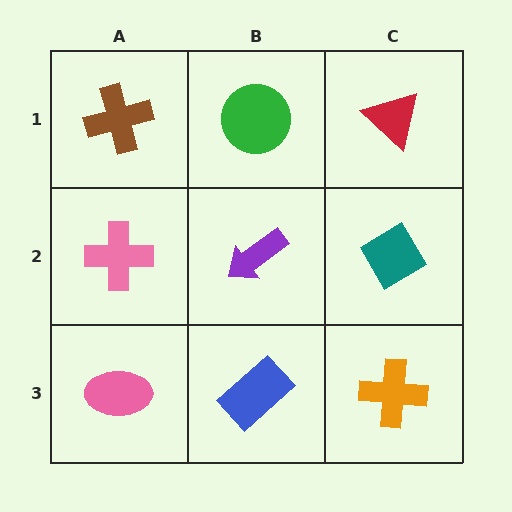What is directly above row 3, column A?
A pink cross.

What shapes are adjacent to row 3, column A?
A pink cross (row 2, column A), a blue rectangle (row 3, column B).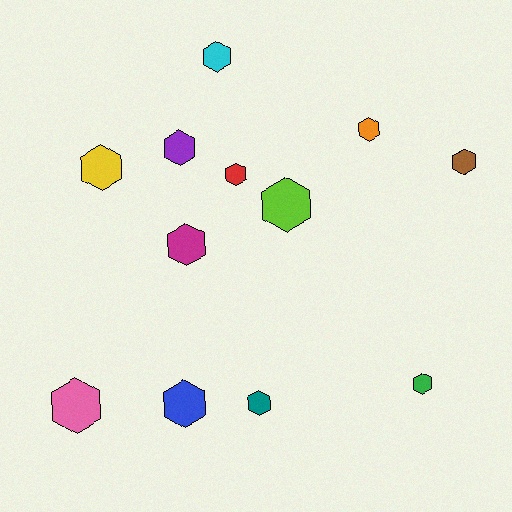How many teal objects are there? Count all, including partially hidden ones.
There is 1 teal object.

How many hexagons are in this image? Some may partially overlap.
There are 12 hexagons.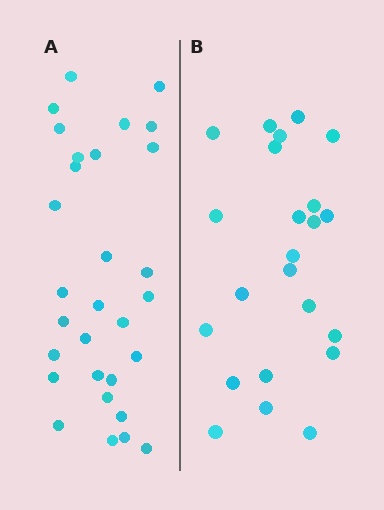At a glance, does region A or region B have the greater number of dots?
Region A (the left region) has more dots.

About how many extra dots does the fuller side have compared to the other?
Region A has roughly 8 or so more dots than region B.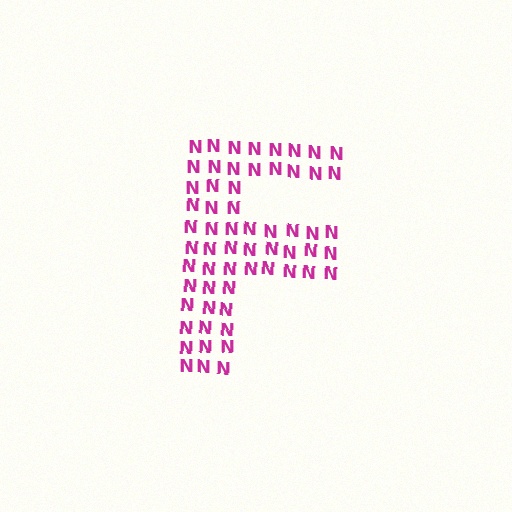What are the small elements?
The small elements are letter N's.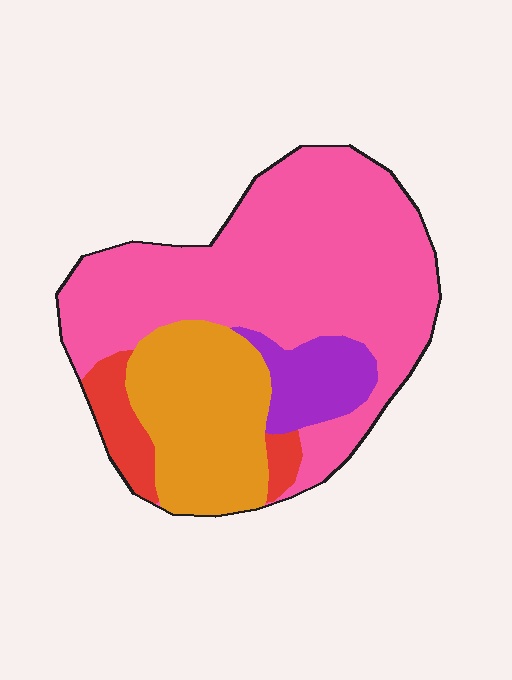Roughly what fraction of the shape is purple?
Purple takes up less than a sixth of the shape.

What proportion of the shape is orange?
Orange covers about 25% of the shape.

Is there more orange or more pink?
Pink.